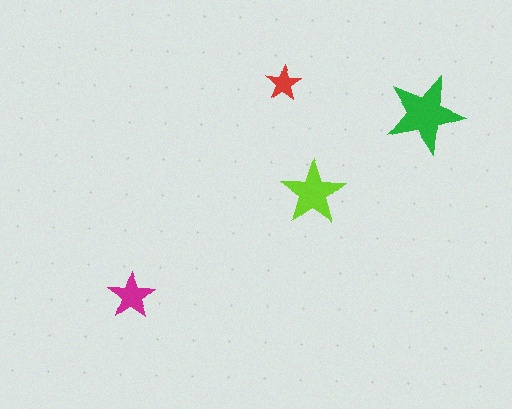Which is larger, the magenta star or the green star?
The green one.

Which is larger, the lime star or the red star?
The lime one.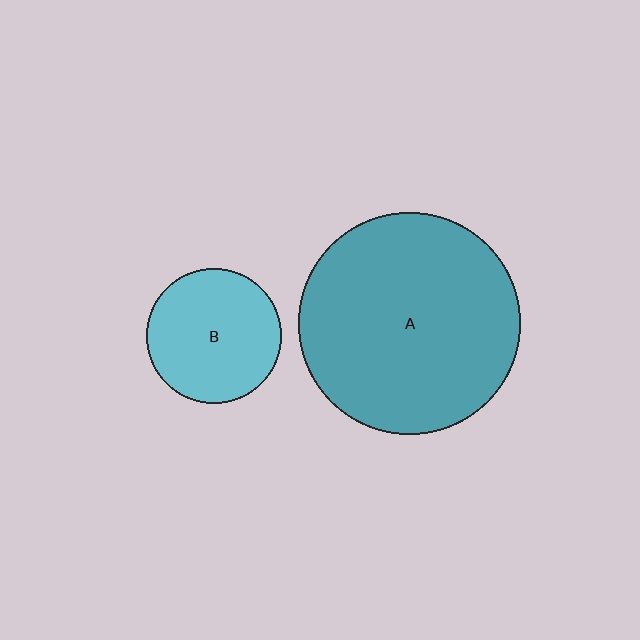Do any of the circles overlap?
No, none of the circles overlap.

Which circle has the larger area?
Circle A (teal).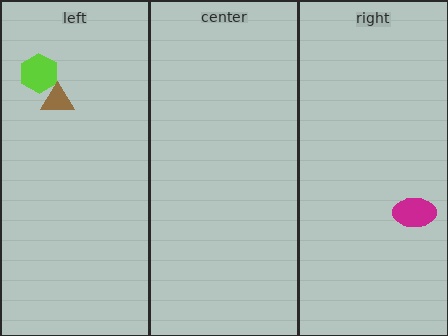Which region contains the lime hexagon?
The left region.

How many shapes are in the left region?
2.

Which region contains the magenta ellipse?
The right region.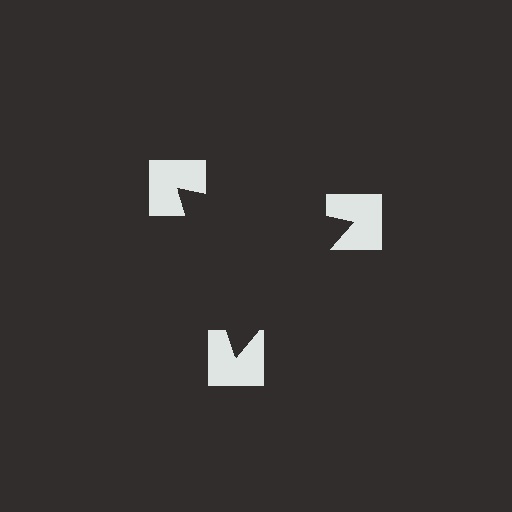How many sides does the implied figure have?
3 sides.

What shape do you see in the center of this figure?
An illusory triangle — its edges are inferred from the aligned wedge cuts in the notched squares, not physically drawn.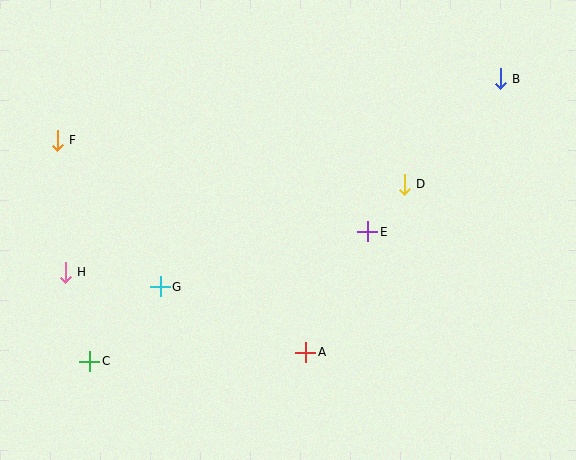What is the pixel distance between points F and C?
The distance between F and C is 223 pixels.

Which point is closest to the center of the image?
Point E at (368, 232) is closest to the center.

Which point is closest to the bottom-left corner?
Point C is closest to the bottom-left corner.